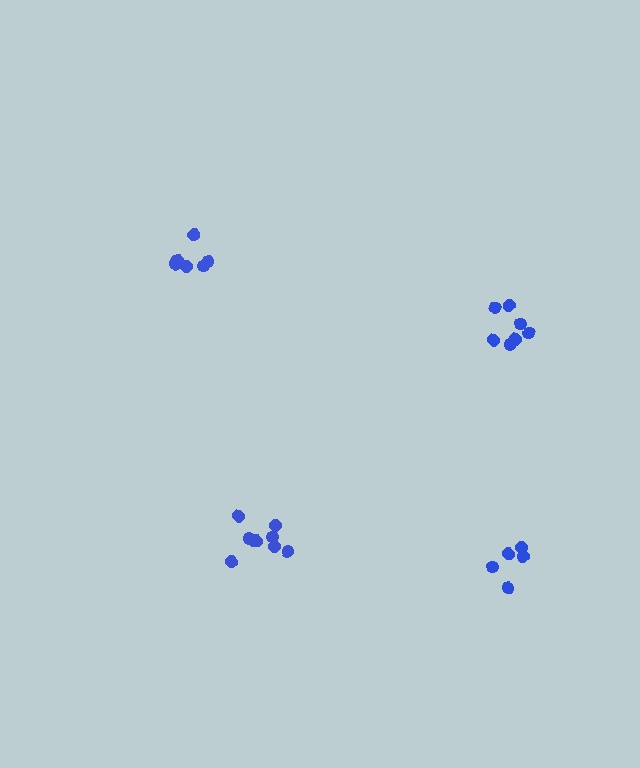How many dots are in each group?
Group 1: 9 dots, Group 2: 7 dots, Group 3: 6 dots, Group 4: 5 dots (27 total).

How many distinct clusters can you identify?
There are 4 distinct clusters.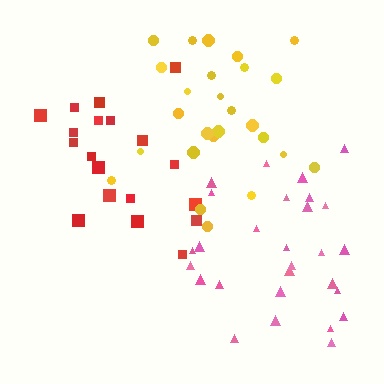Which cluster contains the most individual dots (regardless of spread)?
Pink (28).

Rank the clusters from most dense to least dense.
red, pink, yellow.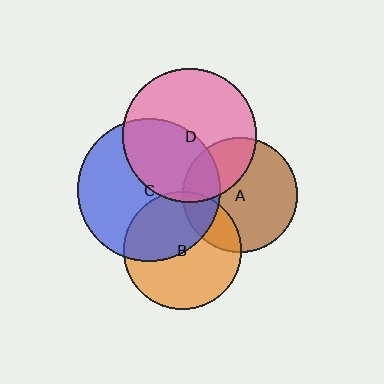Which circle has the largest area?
Circle C (blue).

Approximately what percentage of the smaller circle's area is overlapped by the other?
Approximately 20%.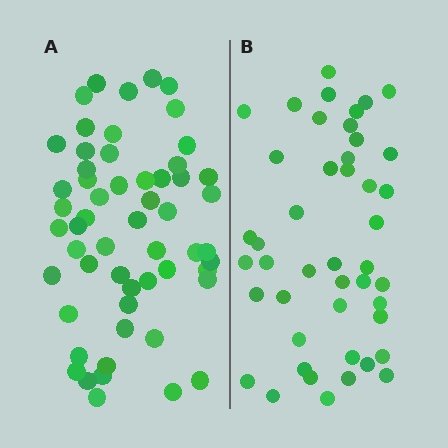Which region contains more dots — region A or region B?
Region A (the left region) has more dots.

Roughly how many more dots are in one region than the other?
Region A has roughly 12 or so more dots than region B.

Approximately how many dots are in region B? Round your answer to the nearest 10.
About 40 dots. (The exact count is 45, which rounds to 40.)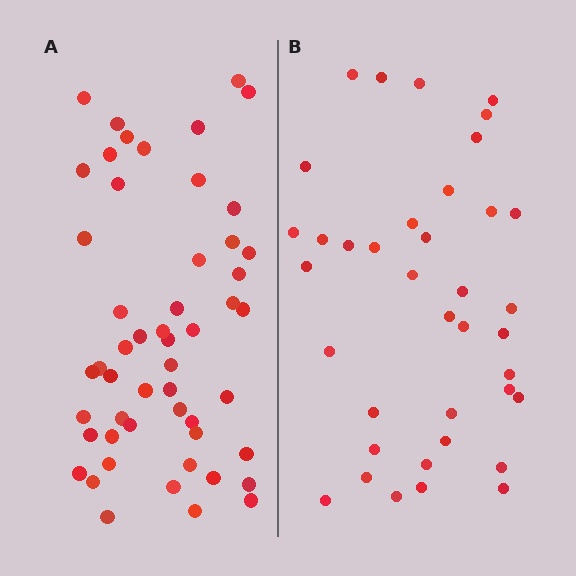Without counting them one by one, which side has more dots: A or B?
Region A (the left region) has more dots.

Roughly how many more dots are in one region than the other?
Region A has approximately 15 more dots than region B.